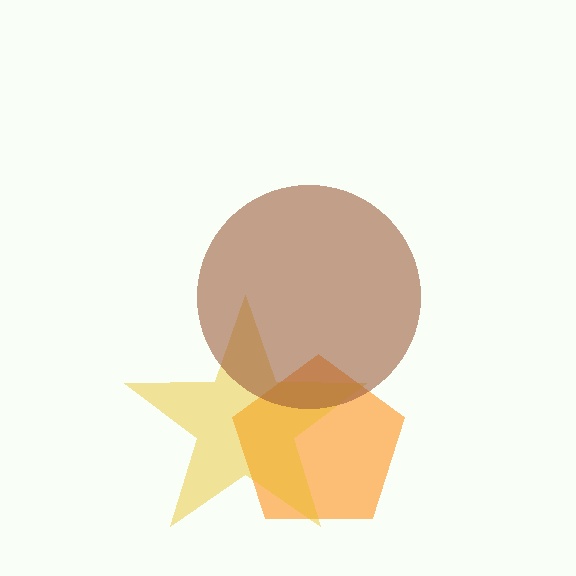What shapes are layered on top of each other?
The layered shapes are: an orange pentagon, a yellow star, a brown circle.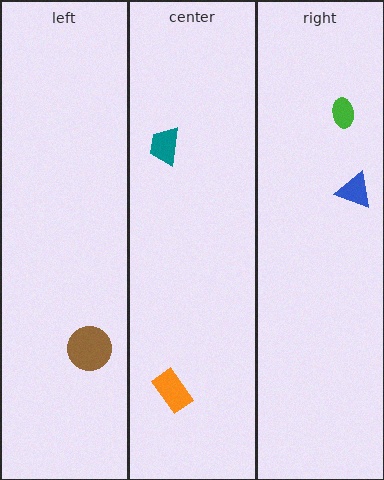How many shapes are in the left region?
1.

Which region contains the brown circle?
The left region.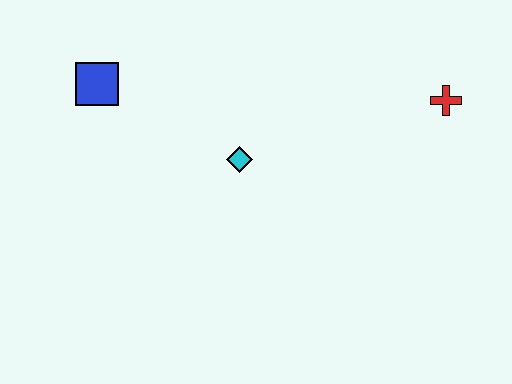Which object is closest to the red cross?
The cyan diamond is closest to the red cross.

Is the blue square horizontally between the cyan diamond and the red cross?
No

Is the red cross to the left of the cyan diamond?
No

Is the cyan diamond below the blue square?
Yes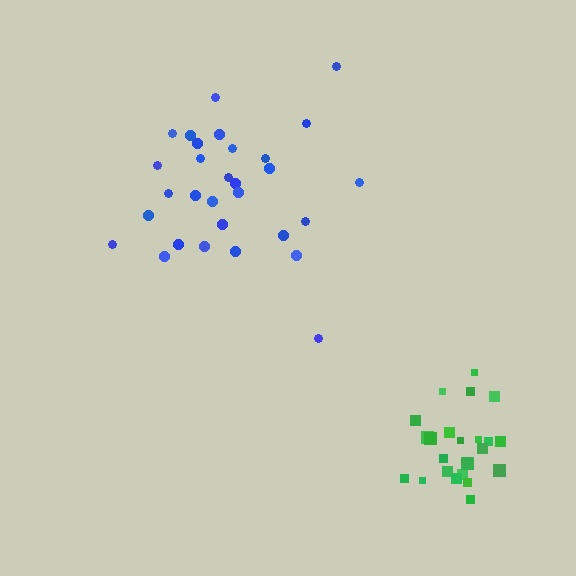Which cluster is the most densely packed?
Green.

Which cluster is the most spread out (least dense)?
Blue.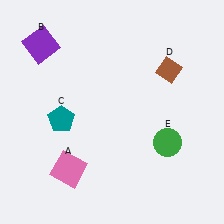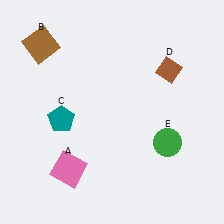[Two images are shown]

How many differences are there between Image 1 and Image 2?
There is 1 difference between the two images.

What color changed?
The square (B) changed from purple in Image 1 to brown in Image 2.